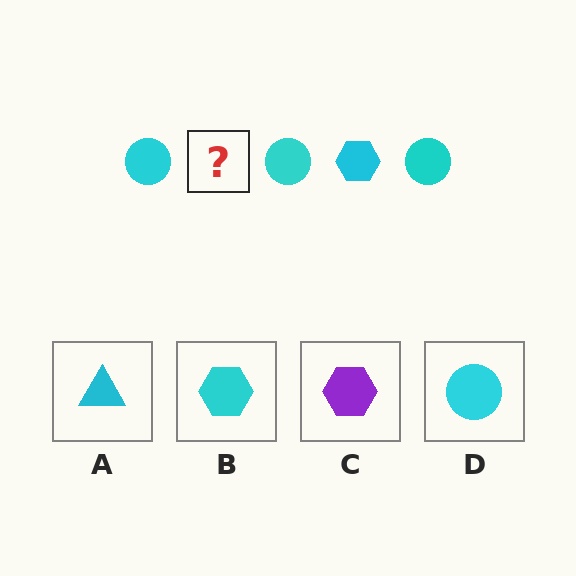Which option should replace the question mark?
Option B.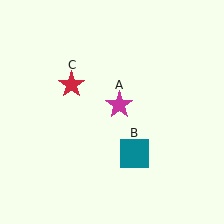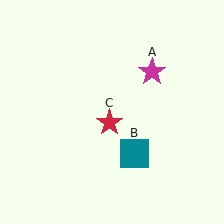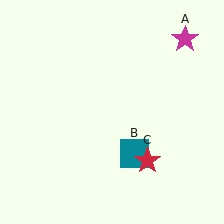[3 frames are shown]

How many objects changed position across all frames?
2 objects changed position: magenta star (object A), red star (object C).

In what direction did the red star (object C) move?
The red star (object C) moved down and to the right.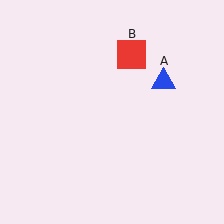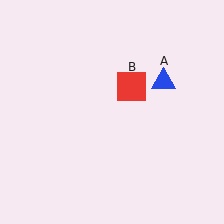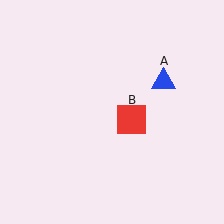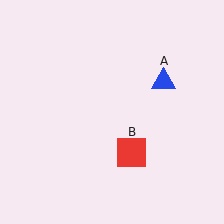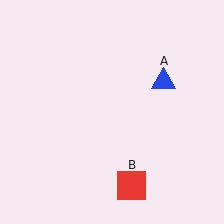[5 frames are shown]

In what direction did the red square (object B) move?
The red square (object B) moved down.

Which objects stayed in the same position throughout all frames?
Blue triangle (object A) remained stationary.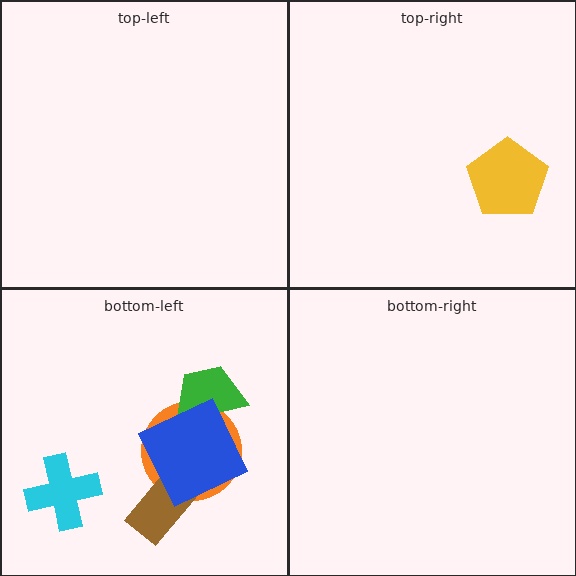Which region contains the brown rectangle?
The bottom-left region.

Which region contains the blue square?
The bottom-left region.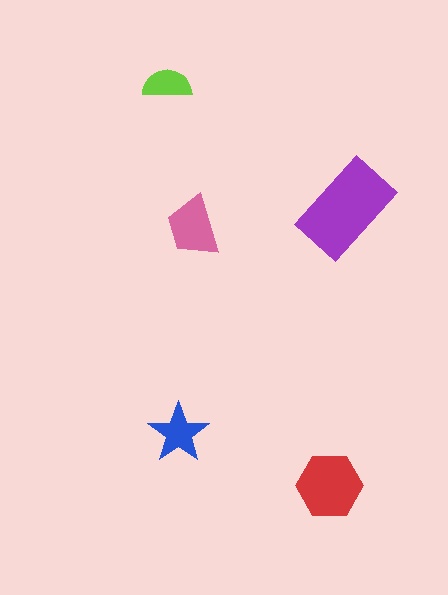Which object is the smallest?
The lime semicircle.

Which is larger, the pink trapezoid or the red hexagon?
The red hexagon.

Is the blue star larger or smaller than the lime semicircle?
Larger.